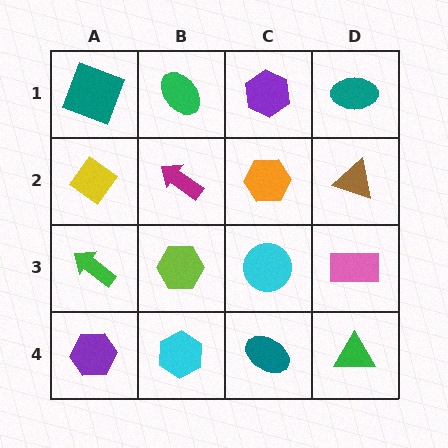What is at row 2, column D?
A brown triangle.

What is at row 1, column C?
A purple hexagon.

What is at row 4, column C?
A teal ellipse.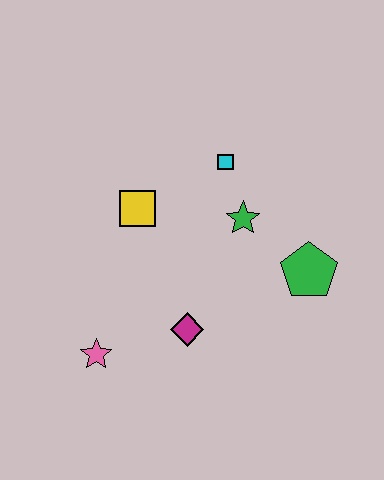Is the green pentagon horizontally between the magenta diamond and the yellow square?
No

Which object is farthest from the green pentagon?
The pink star is farthest from the green pentagon.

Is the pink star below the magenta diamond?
Yes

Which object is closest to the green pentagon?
The green star is closest to the green pentagon.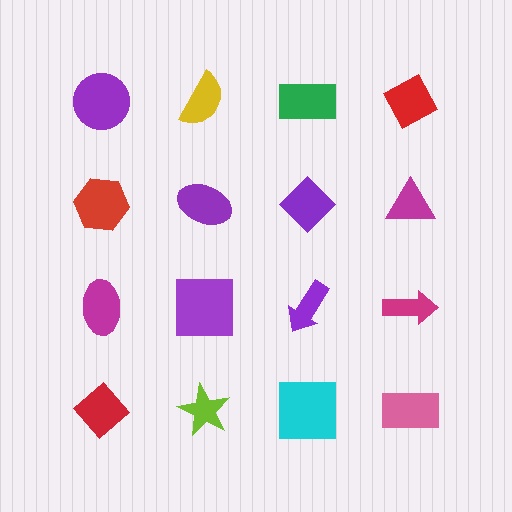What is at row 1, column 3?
A green rectangle.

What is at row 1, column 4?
A red diamond.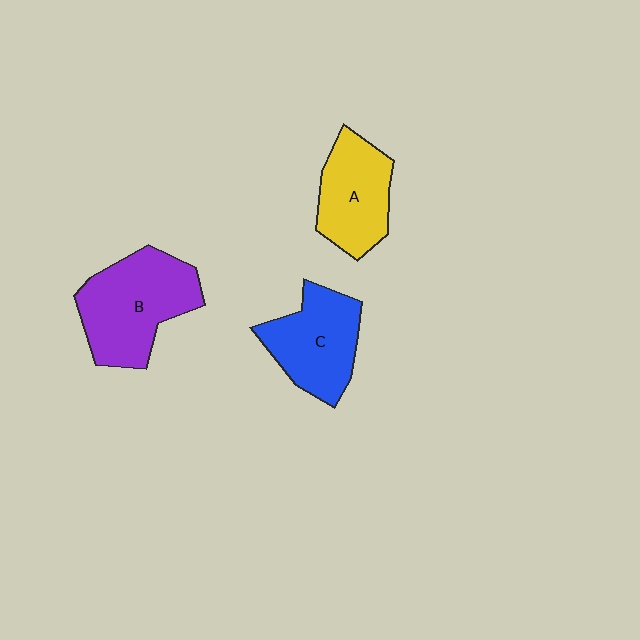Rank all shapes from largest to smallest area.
From largest to smallest: B (purple), C (blue), A (yellow).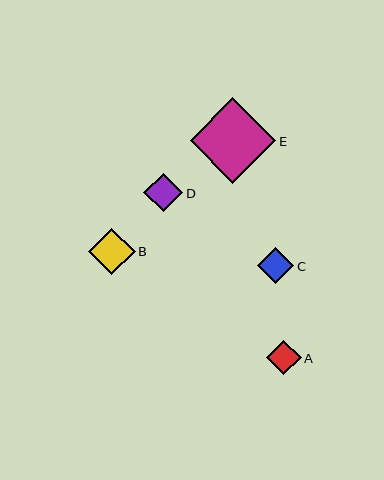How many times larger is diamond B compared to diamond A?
Diamond B is approximately 1.4 times the size of diamond A.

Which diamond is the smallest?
Diamond A is the smallest with a size of approximately 34 pixels.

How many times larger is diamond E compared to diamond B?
Diamond E is approximately 1.8 times the size of diamond B.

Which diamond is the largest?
Diamond E is the largest with a size of approximately 86 pixels.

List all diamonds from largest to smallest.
From largest to smallest: E, B, D, C, A.